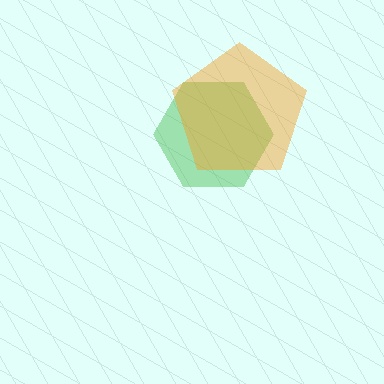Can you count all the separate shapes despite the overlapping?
Yes, there are 2 separate shapes.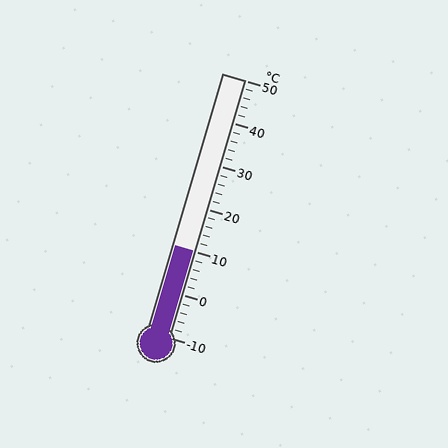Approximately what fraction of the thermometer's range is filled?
The thermometer is filled to approximately 35% of its range.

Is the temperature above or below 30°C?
The temperature is below 30°C.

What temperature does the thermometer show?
The thermometer shows approximately 10°C.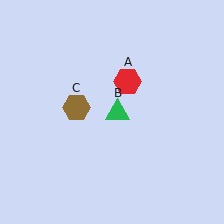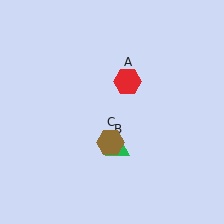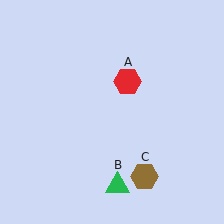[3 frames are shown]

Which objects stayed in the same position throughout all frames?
Red hexagon (object A) remained stationary.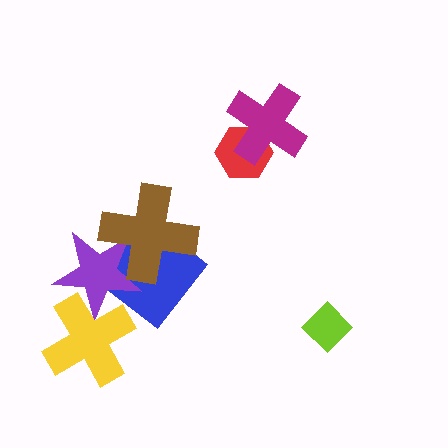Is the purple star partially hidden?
Yes, it is partially covered by another shape.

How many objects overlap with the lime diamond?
0 objects overlap with the lime diamond.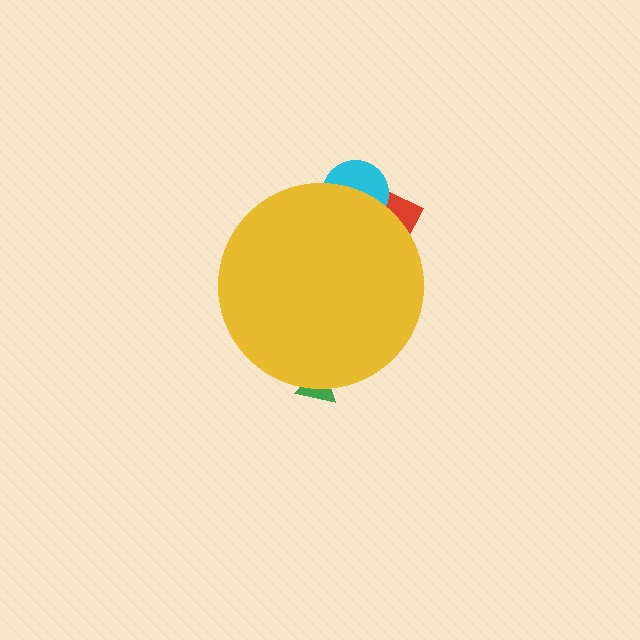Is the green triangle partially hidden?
Yes, the green triangle is partially hidden behind the yellow circle.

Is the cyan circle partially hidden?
Yes, the cyan circle is partially hidden behind the yellow circle.